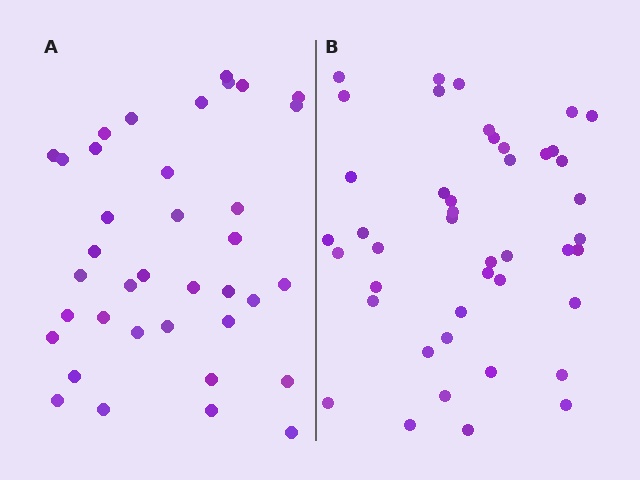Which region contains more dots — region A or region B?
Region B (the right region) has more dots.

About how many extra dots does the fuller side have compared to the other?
Region B has roughly 8 or so more dots than region A.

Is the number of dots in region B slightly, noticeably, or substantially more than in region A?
Region B has only slightly more — the two regions are fairly close. The ratio is roughly 1.2 to 1.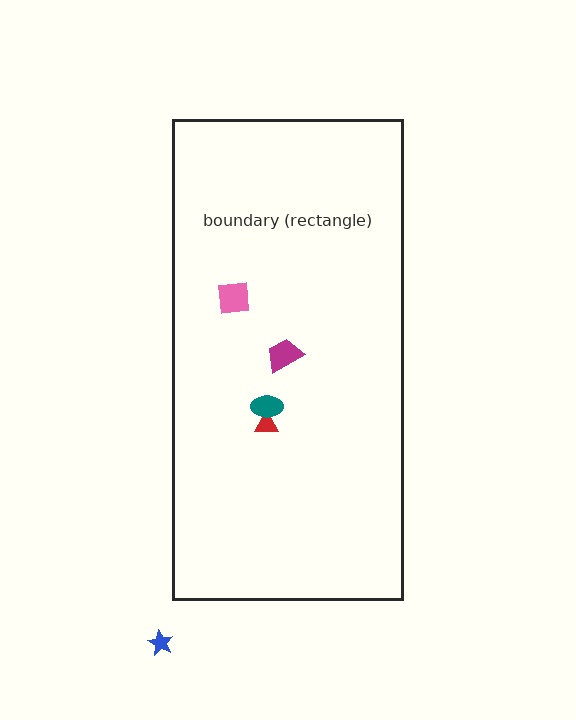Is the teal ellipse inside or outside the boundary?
Inside.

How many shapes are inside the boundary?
4 inside, 1 outside.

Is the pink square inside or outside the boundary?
Inside.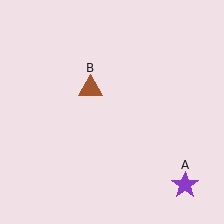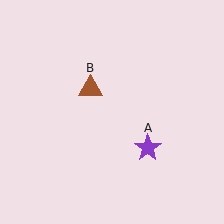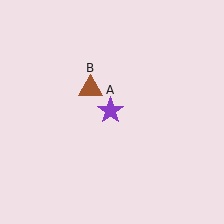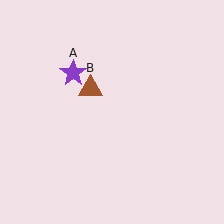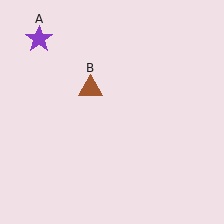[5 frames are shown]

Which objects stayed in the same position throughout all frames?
Brown triangle (object B) remained stationary.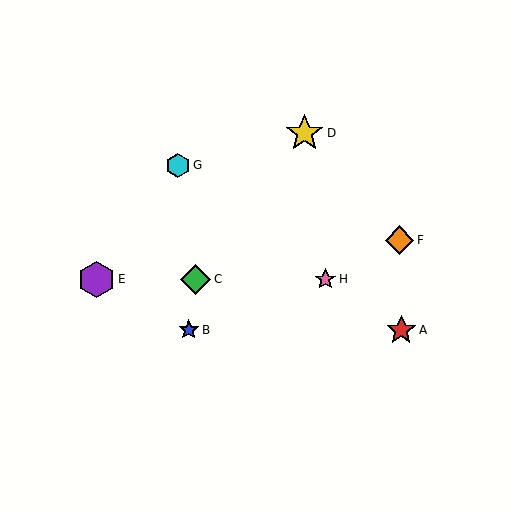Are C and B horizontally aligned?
No, C is at y≈279 and B is at y≈330.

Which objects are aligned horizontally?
Objects C, E, H are aligned horizontally.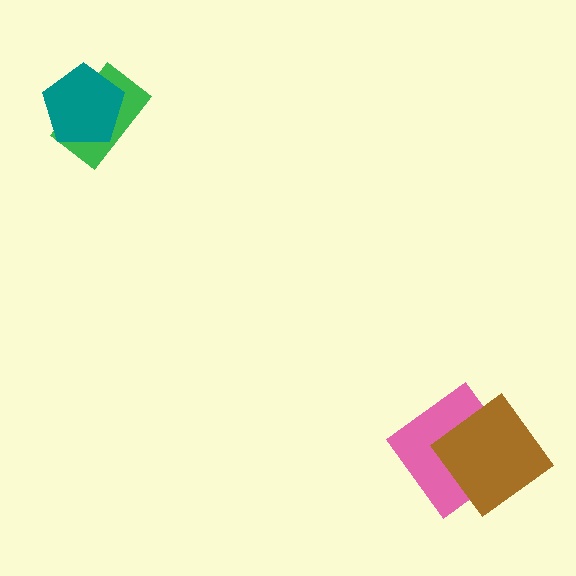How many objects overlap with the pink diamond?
1 object overlaps with the pink diamond.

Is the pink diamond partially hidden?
Yes, it is partially covered by another shape.